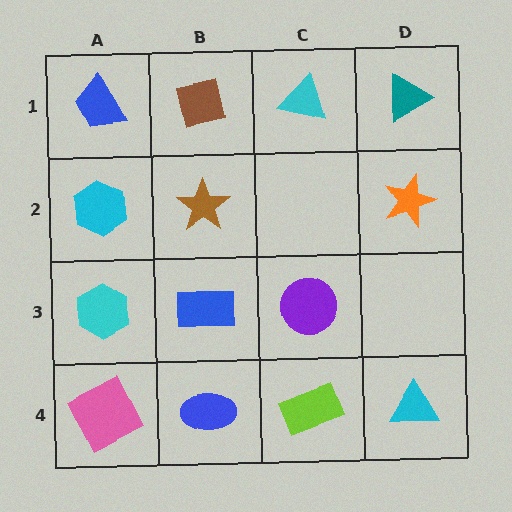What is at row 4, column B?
A blue ellipse.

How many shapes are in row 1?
4 shapes.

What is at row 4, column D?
A cyan triangle.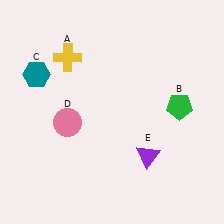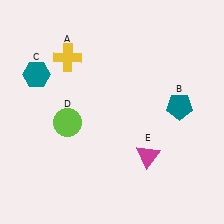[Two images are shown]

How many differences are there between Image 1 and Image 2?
There are 3 differences between the two images.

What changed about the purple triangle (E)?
In Image 1, E is purple. In Image 2, it changed to magenta.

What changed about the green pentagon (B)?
In Image 1, B is green. In Image 2, it changed to teal.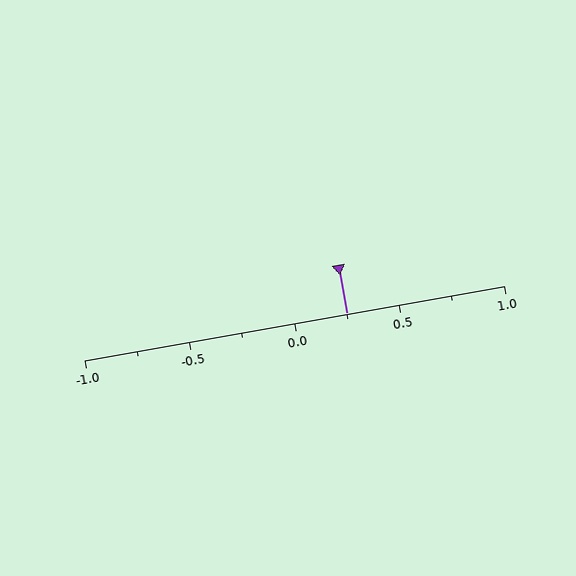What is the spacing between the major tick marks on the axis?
The major ticks are spaced 0.5 apart.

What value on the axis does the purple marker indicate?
The marker indicates approximately 0.25.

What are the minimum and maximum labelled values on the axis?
The axis runs from -1.0 to 1.0.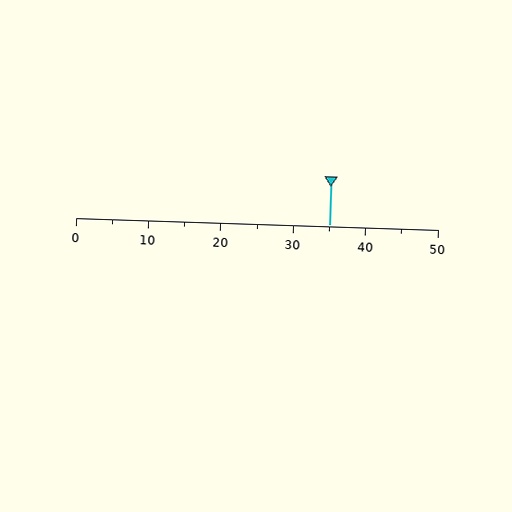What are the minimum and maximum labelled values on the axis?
The axis runs from 0 to 50.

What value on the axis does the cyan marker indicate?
The marker indicates approximately 35.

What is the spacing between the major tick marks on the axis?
The major ticks are spaced 10 apart.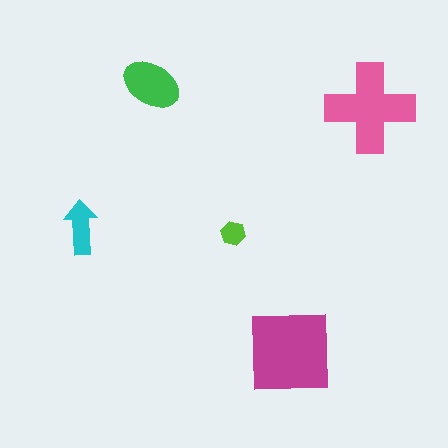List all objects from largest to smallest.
The magenta square, the pink cross, the green ellipse, the cyan arrow, the lime hexagon.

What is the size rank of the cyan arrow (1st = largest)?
4th.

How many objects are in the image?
There are 5 objects in the image.